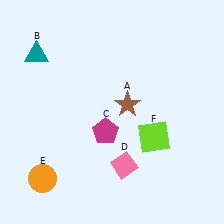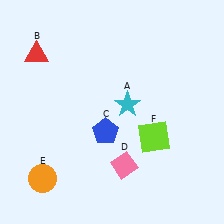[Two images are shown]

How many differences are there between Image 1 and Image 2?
There are 3 differences between the two images.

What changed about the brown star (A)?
In Image 1, A is brown. In Image 2, it changed to cyan.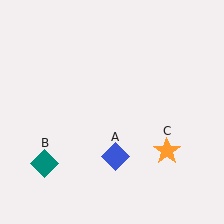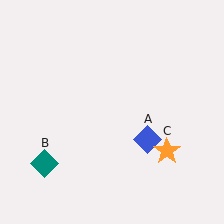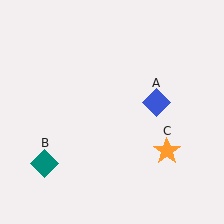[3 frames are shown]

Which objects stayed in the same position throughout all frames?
Teal diamond (object B) and orange star (object C) remained stationary.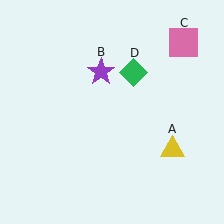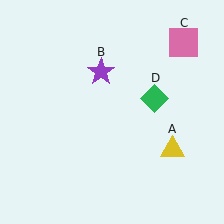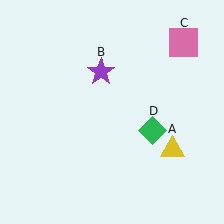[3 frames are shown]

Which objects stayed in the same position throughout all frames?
Yellow triangle (object A) and purple star (object B) and pink square (object C) remained stationary.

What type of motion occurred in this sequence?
The green diamond (object D) rotated clockwise around the center of the scene.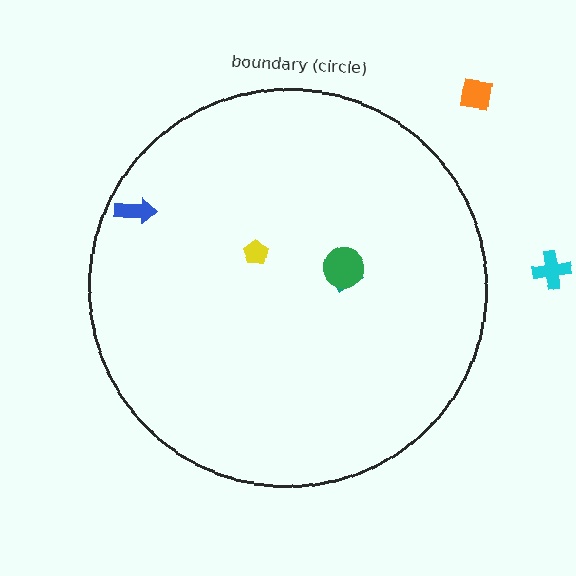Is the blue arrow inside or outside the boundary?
Inside.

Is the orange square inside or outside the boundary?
Outside.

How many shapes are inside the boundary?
4 inside, 2 outside.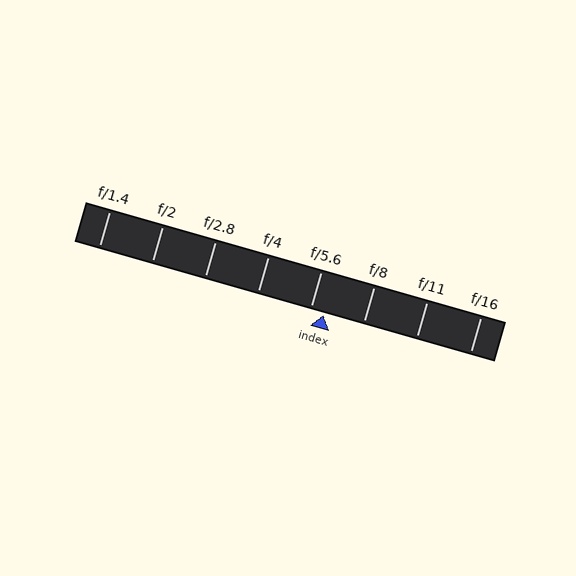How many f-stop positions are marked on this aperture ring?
There are 8 f-stop positions marked.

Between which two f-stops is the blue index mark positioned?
The index mark is between f/5.6 and f/8.